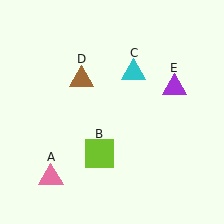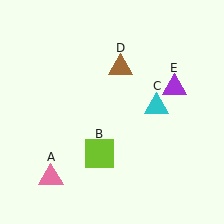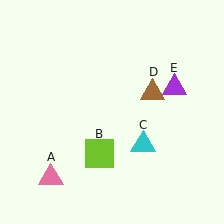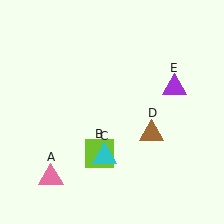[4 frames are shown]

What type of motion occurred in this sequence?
The cyan triangle (object C), brown triangle (object D) rotated clockwise around the center of the scene.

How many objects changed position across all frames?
2 objects changed position: cyan triangle (object C), brown triangle (object D).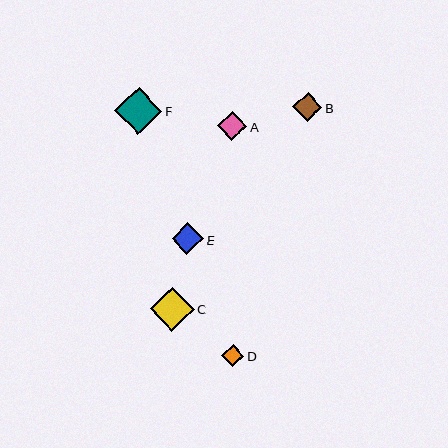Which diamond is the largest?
Diamond F is the largest with a size of approximately 47 pixels.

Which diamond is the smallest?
Diamond D is the smallest with a size of approximately 22 pixels.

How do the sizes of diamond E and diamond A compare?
Diamond E and diamond A are approximately the same size.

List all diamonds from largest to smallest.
From largest to smallest: F, C, E, A, B, D.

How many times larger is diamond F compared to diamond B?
Diamond F is approximately 1.6 times the size of diamond B.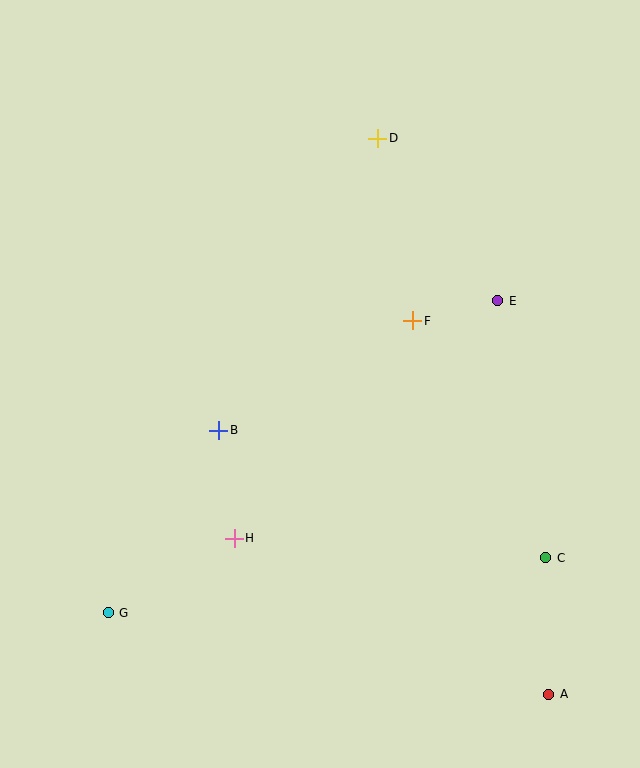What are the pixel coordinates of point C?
Point C is at (546, 558).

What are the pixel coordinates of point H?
Point H is at (234, 538).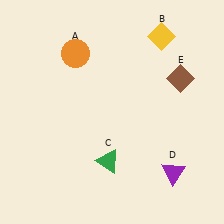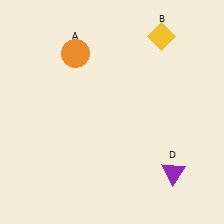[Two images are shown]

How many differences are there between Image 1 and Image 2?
There are 2 differences between the two images.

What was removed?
The green triangle (C), the brown diamond (E) were removed in Image 2.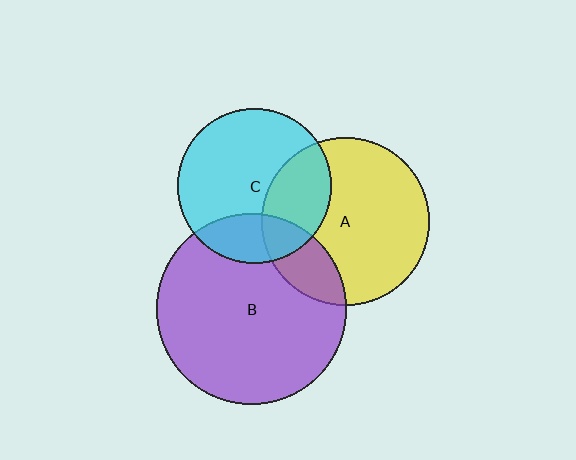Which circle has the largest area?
Circle B (purple).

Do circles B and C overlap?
Yes.